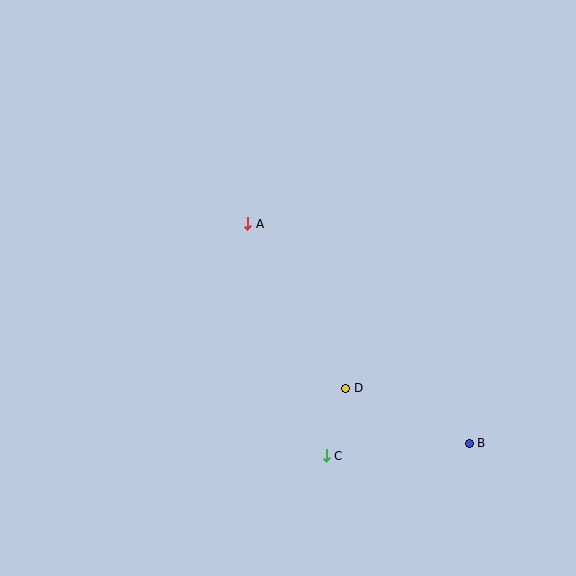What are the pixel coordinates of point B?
Point B is at (469, 443).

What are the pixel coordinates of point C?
Point C is at (326, 456).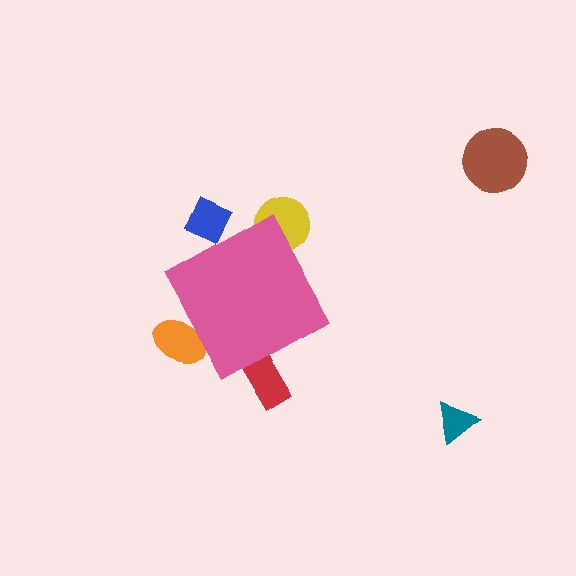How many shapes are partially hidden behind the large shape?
4 shapes are partially hidden.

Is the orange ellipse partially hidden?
Yes, the orange ellipse is partially hidden behind the pink diamond.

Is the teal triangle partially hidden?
No, the teal triangle is fully visible.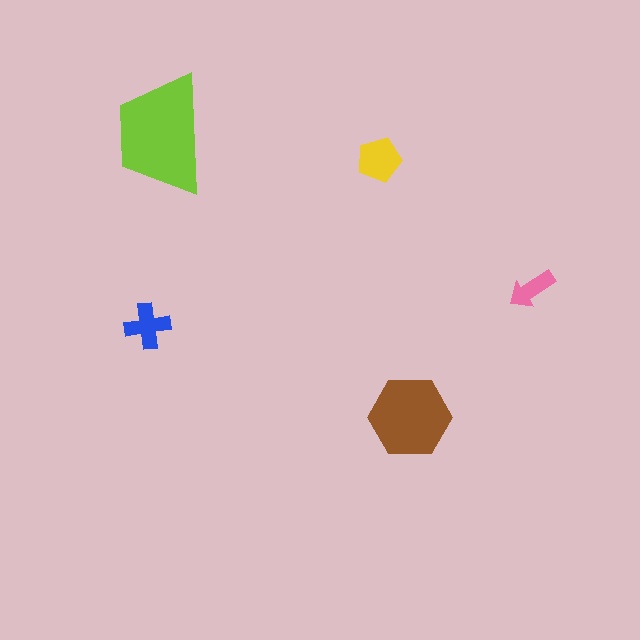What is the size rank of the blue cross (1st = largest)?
4th.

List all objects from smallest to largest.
The pink arrow, the blue cross, the yellow pentagon, the brown hexagon, the lime trapezoid.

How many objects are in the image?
There are 5 objects in the image.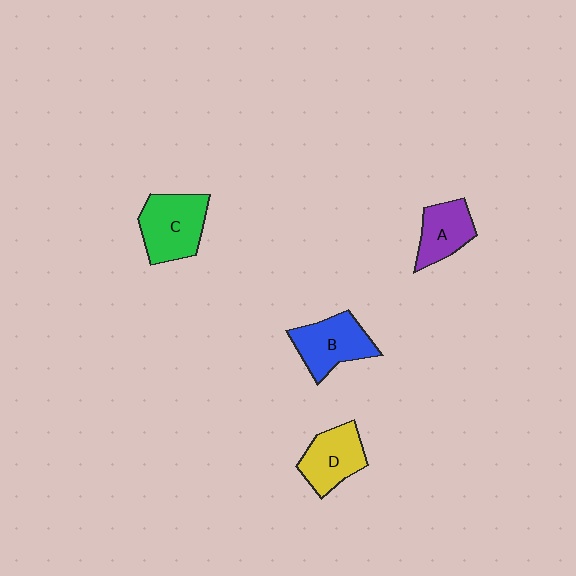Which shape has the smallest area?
Shape A (purple).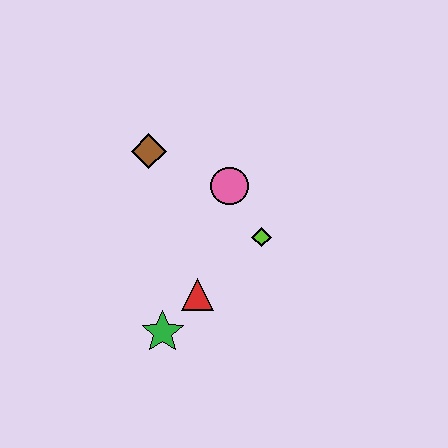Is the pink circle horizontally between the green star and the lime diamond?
Yes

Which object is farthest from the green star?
The brown diamond is farthest from the green star.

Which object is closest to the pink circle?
The lime diamond is closest to the pink circle.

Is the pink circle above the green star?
Yes